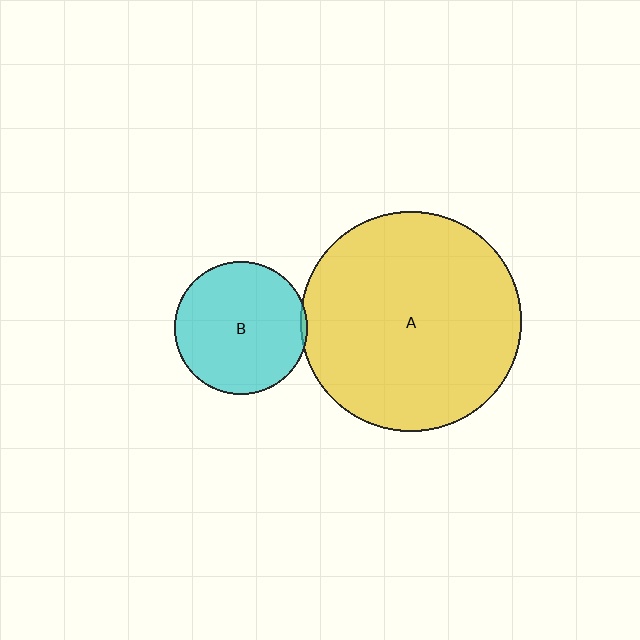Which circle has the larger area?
Circle A (yellow).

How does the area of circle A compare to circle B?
Approximately 2.8 times.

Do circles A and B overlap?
Yes.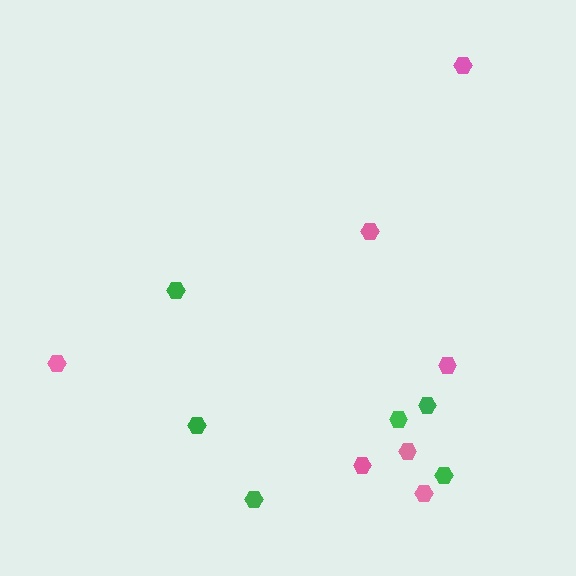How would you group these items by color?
There are 2 groups: one group of green hexagons (6) and one group of pink hexagons (7).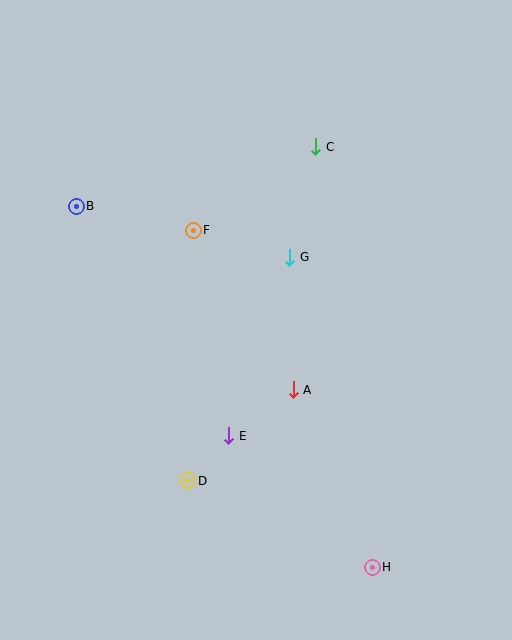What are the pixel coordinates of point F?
Point F is at (193, 230).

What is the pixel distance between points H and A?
The distance between H and A is 194 pixels.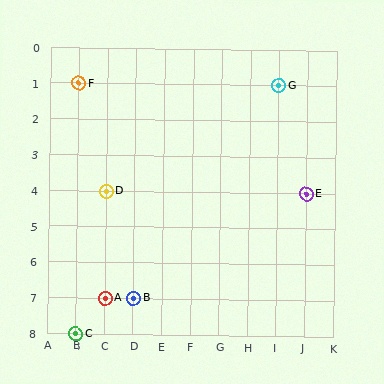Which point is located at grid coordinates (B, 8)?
Point C is at (B, 8).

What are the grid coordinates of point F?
Point F is at grid coordinates (B, 1).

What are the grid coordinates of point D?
Point D is at grid coordinates (C, 4).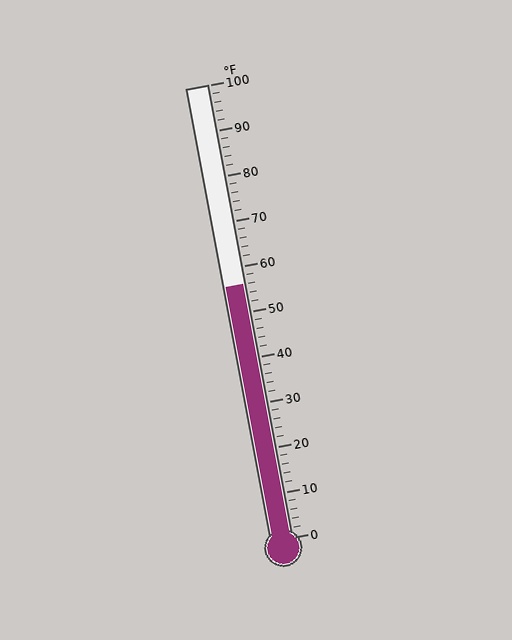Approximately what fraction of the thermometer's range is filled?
The thermometer is filled to approximately 55% of its range.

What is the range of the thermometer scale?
The thermometer scale ranges from 0°F to 100°F.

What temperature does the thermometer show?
The thermometer shows approximately 56°F.